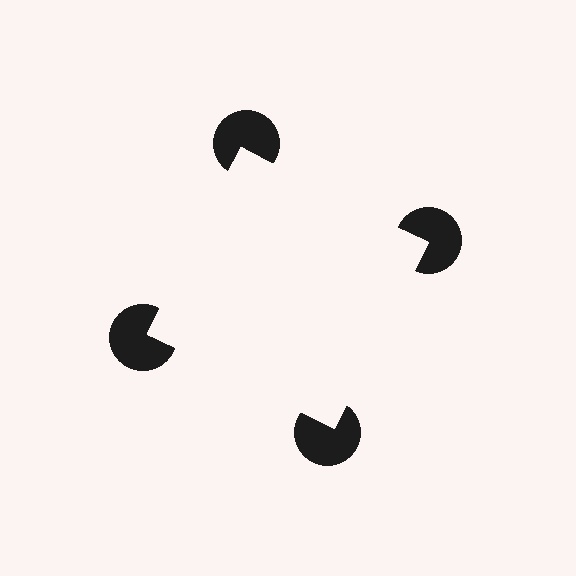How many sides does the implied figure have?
4 sides.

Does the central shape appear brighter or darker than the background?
It typically appears slightly brighter than the background, even though no actual brightness change is drawn.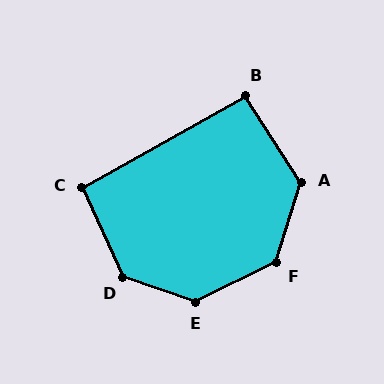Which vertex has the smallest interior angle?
B, at approximately 94 degrees.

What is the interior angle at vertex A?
Approximately 130 degrees (obtuse).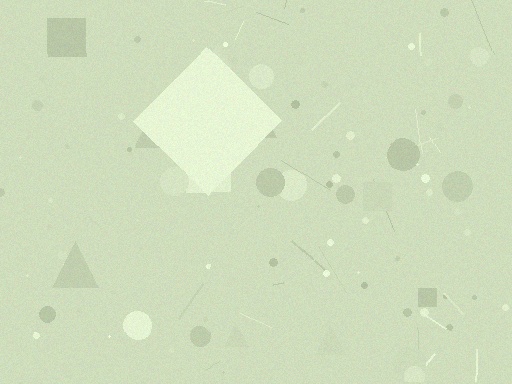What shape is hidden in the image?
A diamond is hidden in the image.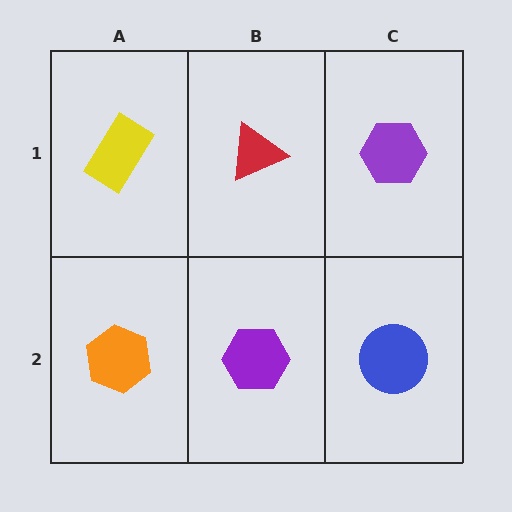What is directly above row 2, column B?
A red triangle.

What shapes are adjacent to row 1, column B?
A purple hexagon (row 2, column B), a yellow rectangle (row 1, column A), a purple hexagon (row 1, column C).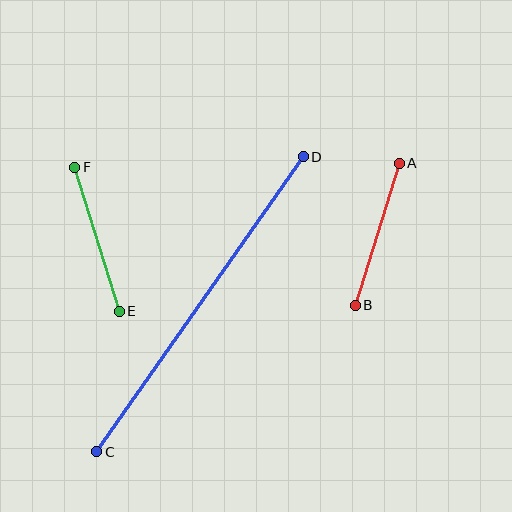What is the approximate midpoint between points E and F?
The midpoint is at approximately (97, 239) pixels.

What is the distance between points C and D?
The distance is approximately 360 pixels.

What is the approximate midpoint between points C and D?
The midpoint is at approximately (200, 304) pixels.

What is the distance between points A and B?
The distance is approximately 149 pixels.